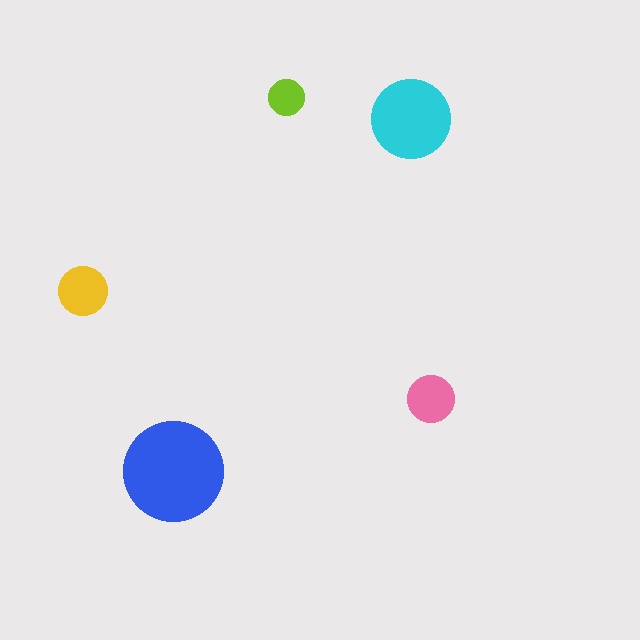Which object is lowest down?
The blue circle is bottommost.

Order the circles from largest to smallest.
the blue one, the cyan one, the yellow one, the pink one, the lime one.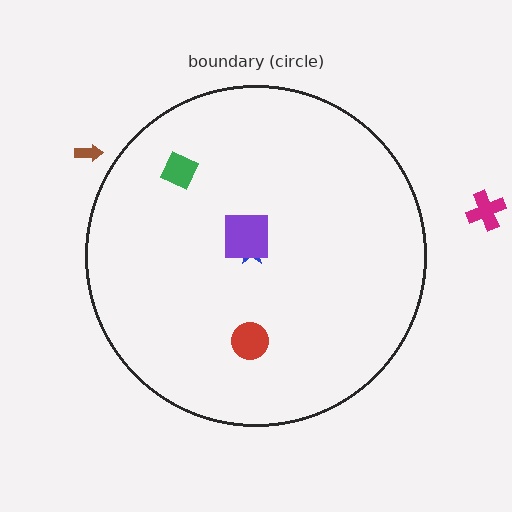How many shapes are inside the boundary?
4 inside, 2 outside.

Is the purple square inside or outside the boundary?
Inside.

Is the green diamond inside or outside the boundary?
Inside.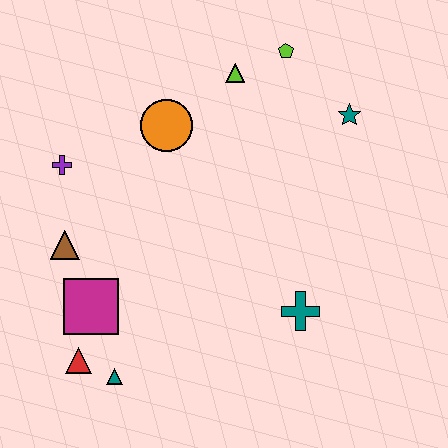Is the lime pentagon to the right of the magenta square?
Yes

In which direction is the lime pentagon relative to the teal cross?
The lime pentagon is above the teal cross.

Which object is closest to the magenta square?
The red triangle is closest to the magenta square.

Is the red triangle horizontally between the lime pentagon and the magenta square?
No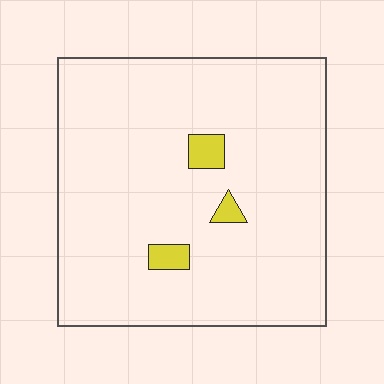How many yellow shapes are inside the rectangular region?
3.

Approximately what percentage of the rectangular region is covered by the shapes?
Approximately 5%.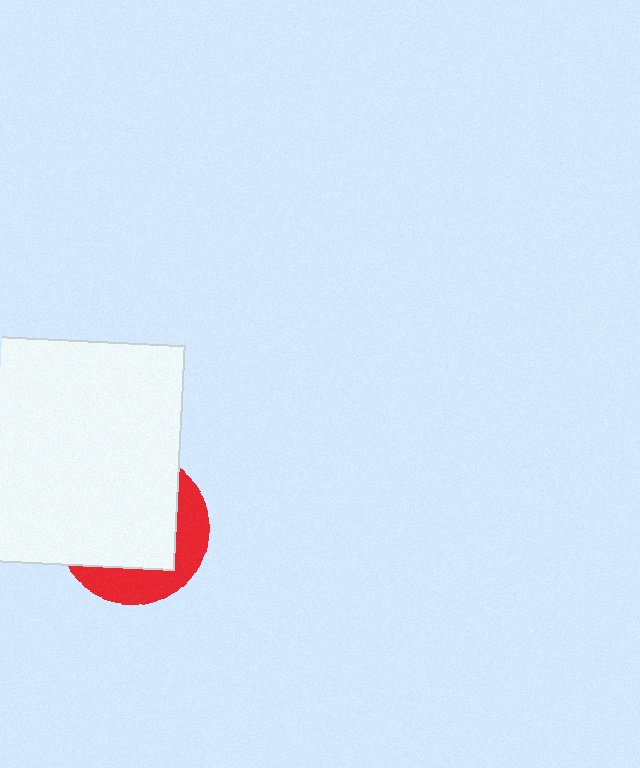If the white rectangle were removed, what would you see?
You would see the complete red circle.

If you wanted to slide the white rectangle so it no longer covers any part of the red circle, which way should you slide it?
Slide it toward the upper-left — that is the most direct way to separate the two shapes.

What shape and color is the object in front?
The object in front is a white rectangle.